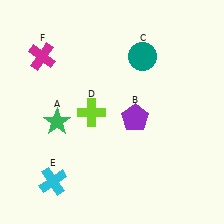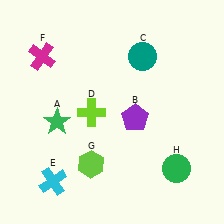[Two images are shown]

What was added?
A lime hexagon (G), a green circle (H) were added in Image 2.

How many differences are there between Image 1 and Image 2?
There are 2 differences between the two images.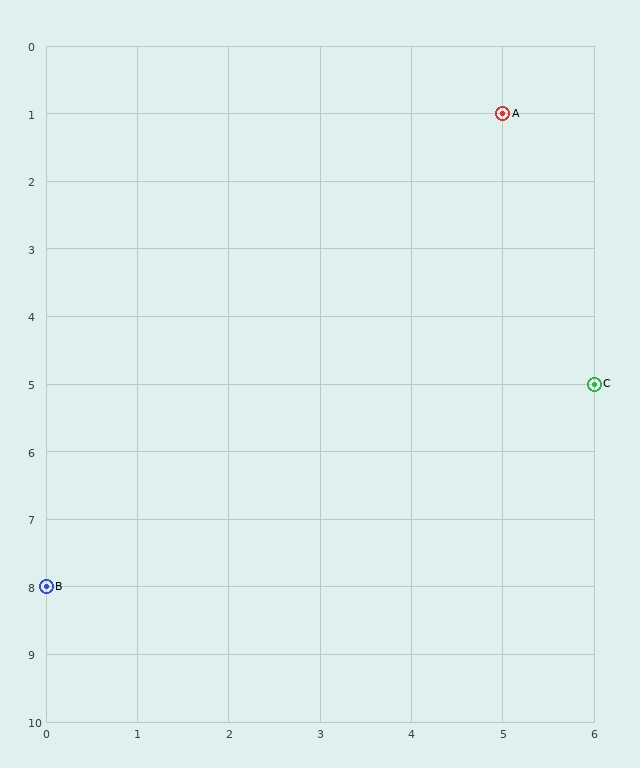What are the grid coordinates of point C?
Point C is at grid coordinates (6, 5).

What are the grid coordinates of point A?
Point A is at grid coordinates (5, 1).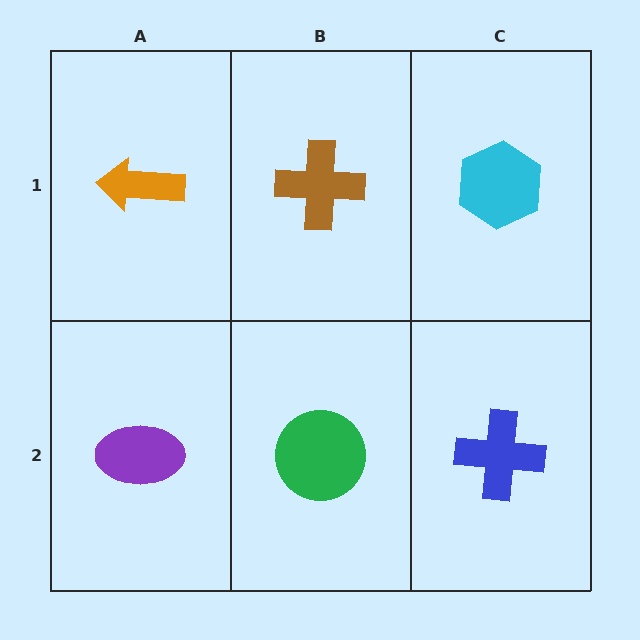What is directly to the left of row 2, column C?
A green circle.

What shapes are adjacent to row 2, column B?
A brown cross (row 1, column B), a purple ellipse (row 2, column A), a blue cross (row 2, column C).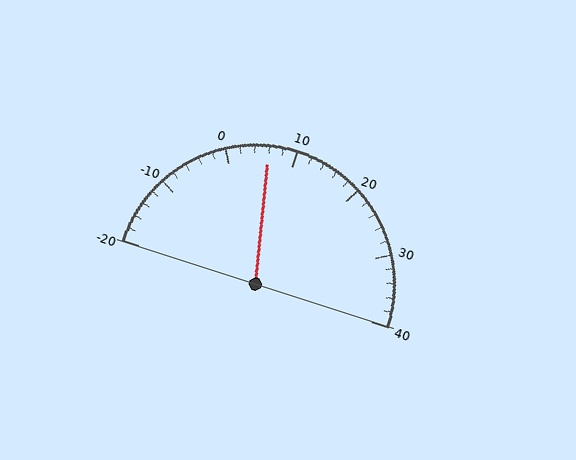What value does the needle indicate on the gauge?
The needle indicates approximately 6.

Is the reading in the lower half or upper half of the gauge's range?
The reading is in the lower half of the range (-20 to 40).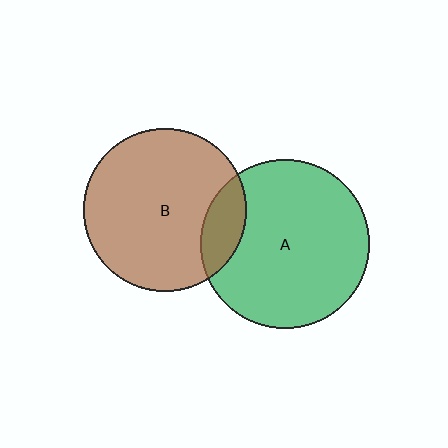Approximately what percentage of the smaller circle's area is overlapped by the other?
Approximately 15%.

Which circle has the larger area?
Circle A (green).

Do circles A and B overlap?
Yes.